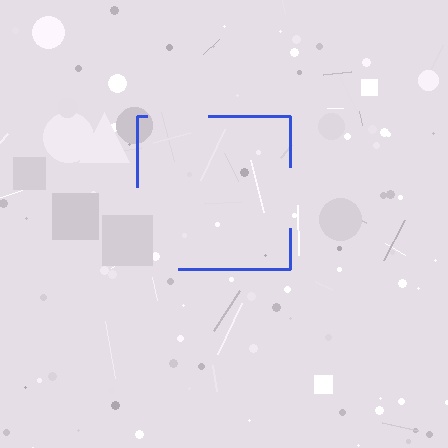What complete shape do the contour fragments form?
The contour fragments form a square.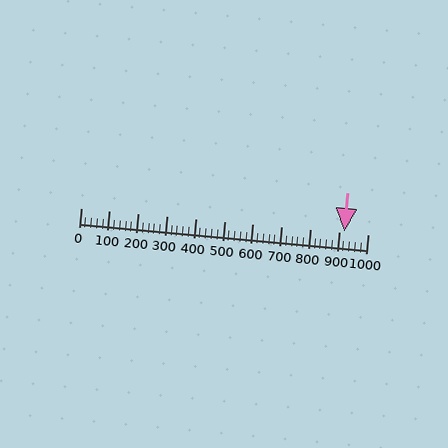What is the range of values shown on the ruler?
The ruler shows values from 0 to 1000.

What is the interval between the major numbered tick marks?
The major tick marks are spaced 100 units apart.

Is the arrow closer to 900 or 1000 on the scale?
The arrow is closer to 900.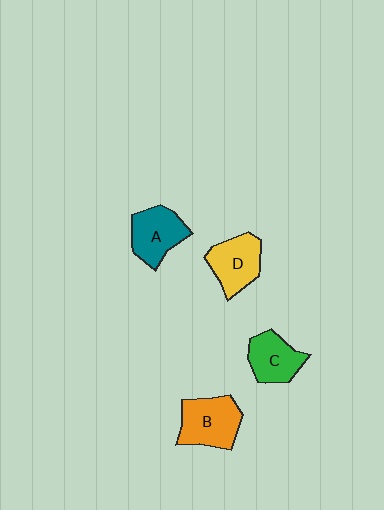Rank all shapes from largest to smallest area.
From largest to smallest: B (orange), A (teal), D (yellow), C (green).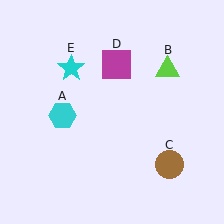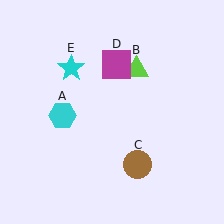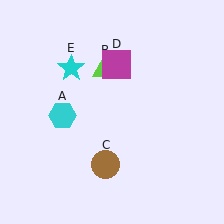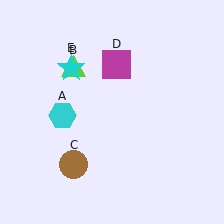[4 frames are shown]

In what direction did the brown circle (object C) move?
The brown circle (object C) moved left.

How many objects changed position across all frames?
2 objects changed position: lime triangle (object B), brown circle (object C).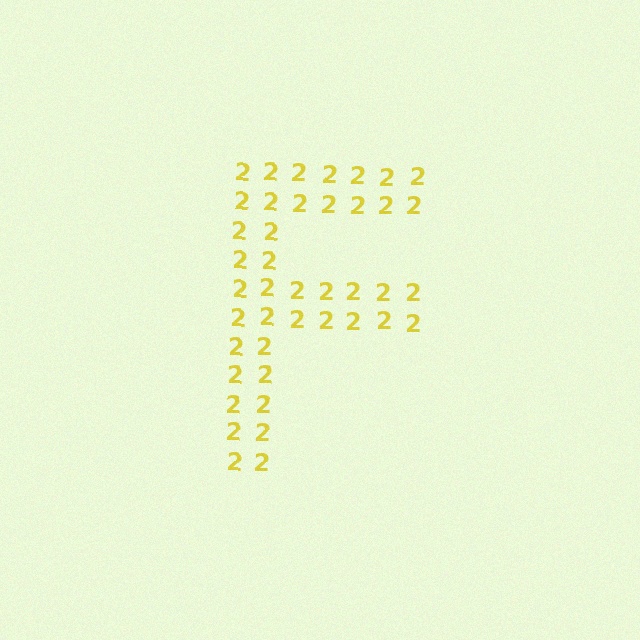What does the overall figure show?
The overall figure shows the letter F.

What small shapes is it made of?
It is made of small digit 2's.